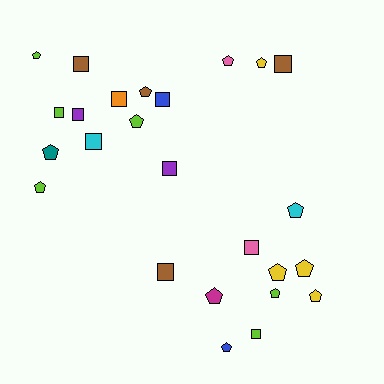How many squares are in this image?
There are 11 squares.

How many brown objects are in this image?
There are 4 brown objects.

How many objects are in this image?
There are 25 objects.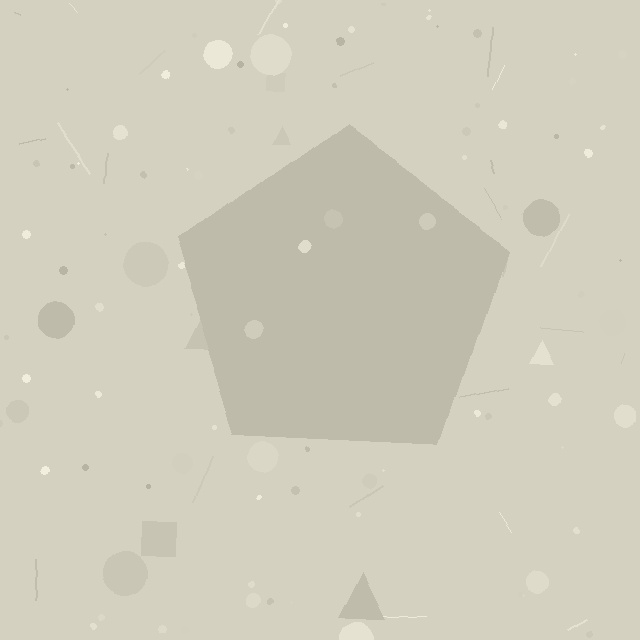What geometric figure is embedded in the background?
A pentagon is embedded in the background.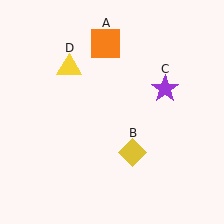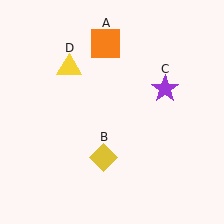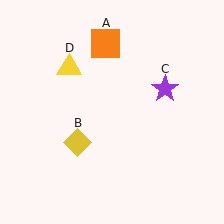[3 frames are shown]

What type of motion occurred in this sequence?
The yellow diamond (object B) rotated clockwise around the center of the scene.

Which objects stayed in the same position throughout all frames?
Orange square (object A) and purple star (object C) and yellow triangle (object D) remained stationary.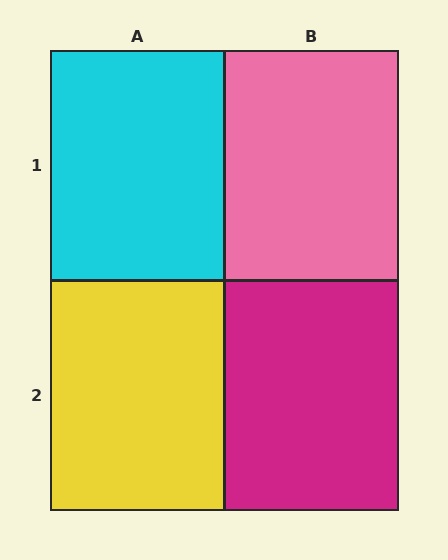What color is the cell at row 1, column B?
Pink.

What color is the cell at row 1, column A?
Cyan.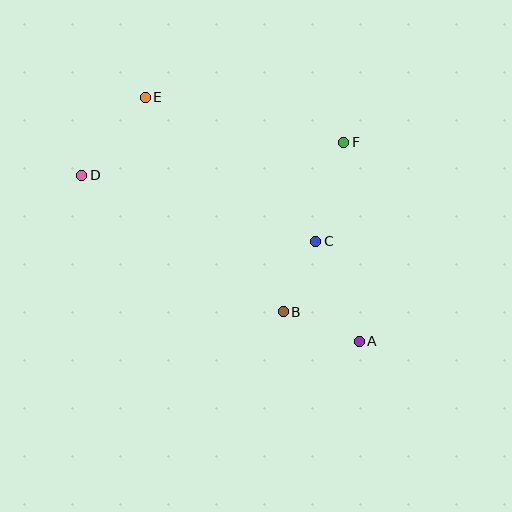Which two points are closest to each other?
Points B and C are closest to each other.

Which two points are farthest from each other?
Points A and E are farthest from each other.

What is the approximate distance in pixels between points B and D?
The distance between B and D is approximately 244 pixels.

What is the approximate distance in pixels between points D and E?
The distance between D and E is approximately 100 pixels.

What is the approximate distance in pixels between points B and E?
The distance between B and E is approximately 255 pixels.